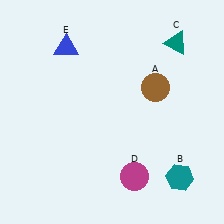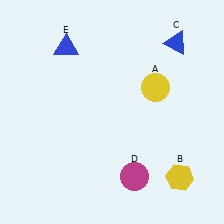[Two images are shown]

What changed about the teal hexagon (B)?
In Image 1, B is teal. In Image 2, it changed to yellow.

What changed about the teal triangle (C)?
In Image 1, C is teal. In Image 2, it changed to blue.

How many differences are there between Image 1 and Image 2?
There are 3 differences between the two images.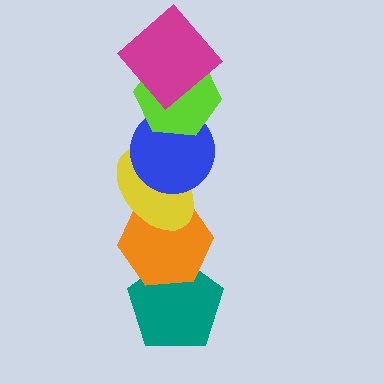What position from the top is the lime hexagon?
The lime hexagon is 2nd from the top.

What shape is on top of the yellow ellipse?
The blue circle is on top of the yellow ellipse.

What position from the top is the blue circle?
The blue circle is 3rd from the top.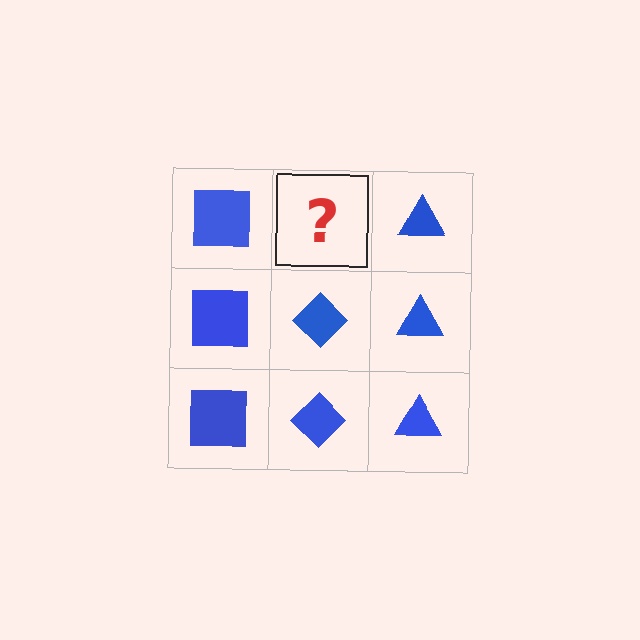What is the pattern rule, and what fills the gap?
The rule is that each column has a consistent shape. The gap should be filled with a blue diamond.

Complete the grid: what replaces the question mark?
The question mark should be replaced with a blue diamond.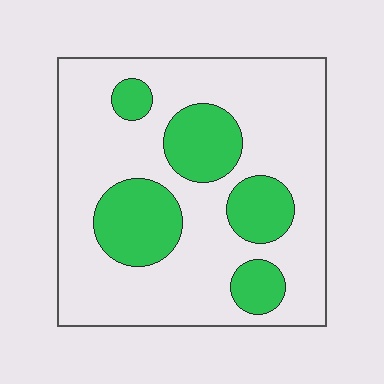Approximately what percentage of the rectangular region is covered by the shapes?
Approximately 25%.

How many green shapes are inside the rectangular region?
5.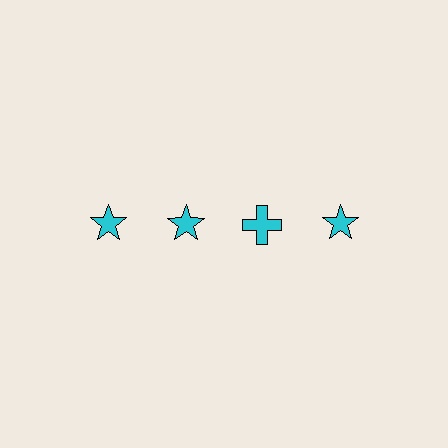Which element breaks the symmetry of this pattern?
The cyan cross in the top row, center column breaks the symmetry. All other shapes are cyan stars.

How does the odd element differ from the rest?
It has a different shape: cross instead of star.